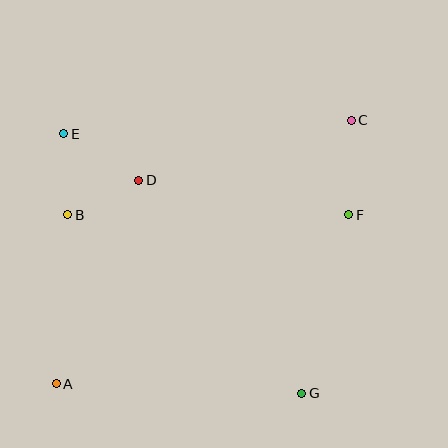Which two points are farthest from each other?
Points A and C are farthest from each other.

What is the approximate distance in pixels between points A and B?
The distance between A and B is approximately 169 pixels.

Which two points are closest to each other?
Points B and D are closest to each other.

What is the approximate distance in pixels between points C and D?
The distance between C and D is approximately 221 pixels.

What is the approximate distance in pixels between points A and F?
The distance between A and F is approximately 338 pixels.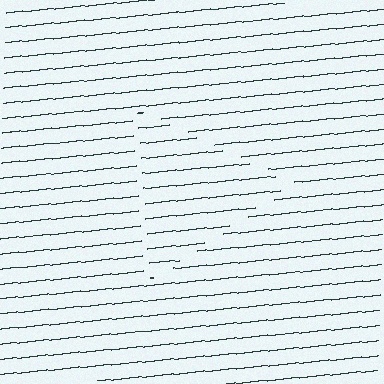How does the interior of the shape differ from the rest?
The interior of the shape contains the same grating, shifted by half a period — the contour is defined by the phase discontinuity where line-ends from the inner and outer gratings abut.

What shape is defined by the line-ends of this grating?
An illusory triangle. The interior of the shape contains the same grating, shifted by half a period — the contour is defined by the phase discontinuity where line-ends from the inner and outer gratings abut.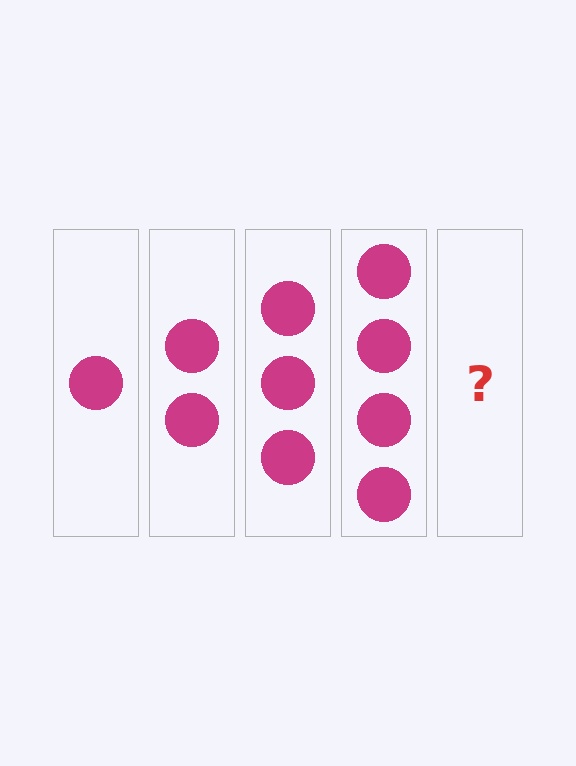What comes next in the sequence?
The next element should be 5 circles.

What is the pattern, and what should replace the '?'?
The pattern is that each step adds one more circle. The '?' should be 5 circles.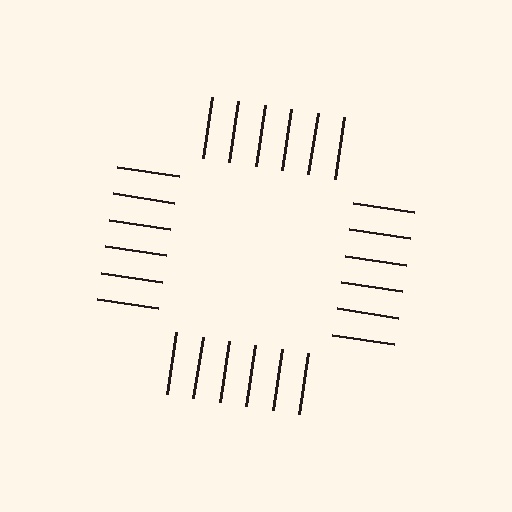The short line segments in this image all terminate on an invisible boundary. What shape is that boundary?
An illusory square — the line segments terminate on its edges but no continuous stroke is drawn.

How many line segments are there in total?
24 — 6 along each of the 4 edges.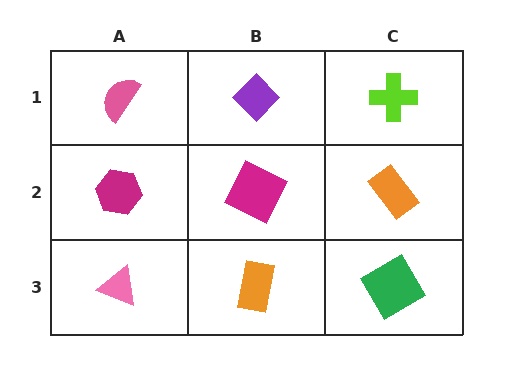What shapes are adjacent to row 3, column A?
A magenta hexagon (row 2, column A), an orange rectangle (row 3, column B).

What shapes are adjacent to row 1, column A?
A magenta hexagon (row 2, column A), a purple diamond (row 1, column B).